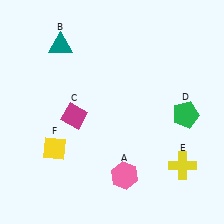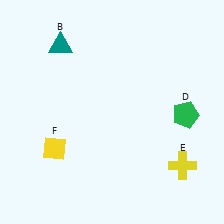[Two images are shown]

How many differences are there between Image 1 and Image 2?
There are 2 differences between the two images.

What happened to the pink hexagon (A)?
The pink hexagon (A) was removed in Image 2. It was in the bottom-right area of Image 1.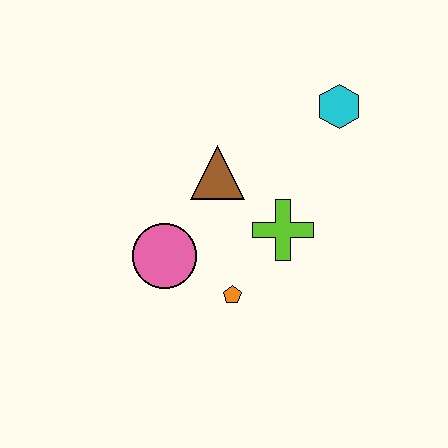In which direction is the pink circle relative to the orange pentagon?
The pink circle is to the left of the orange pentagon.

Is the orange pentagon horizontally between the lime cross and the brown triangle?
Yes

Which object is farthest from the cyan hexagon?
The pink circle is farthest from the cyan hexagon.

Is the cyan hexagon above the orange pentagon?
Yes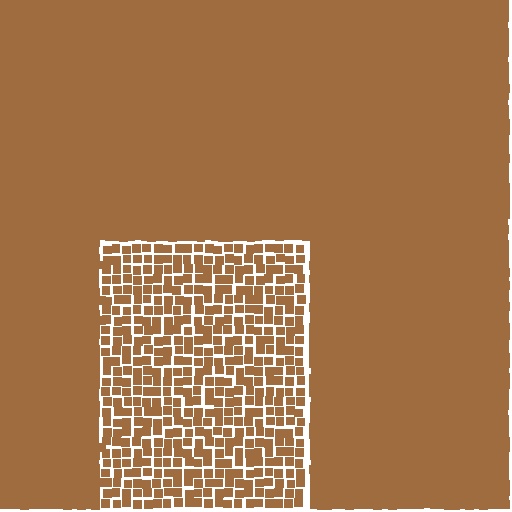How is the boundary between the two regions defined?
The boundary is defined by a change in element density (approximately 2.1x ratio). All elements are the same color, size, and shape.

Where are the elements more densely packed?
The elements are more densely packed outside the rectangle boundary.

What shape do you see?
I see a rectangle.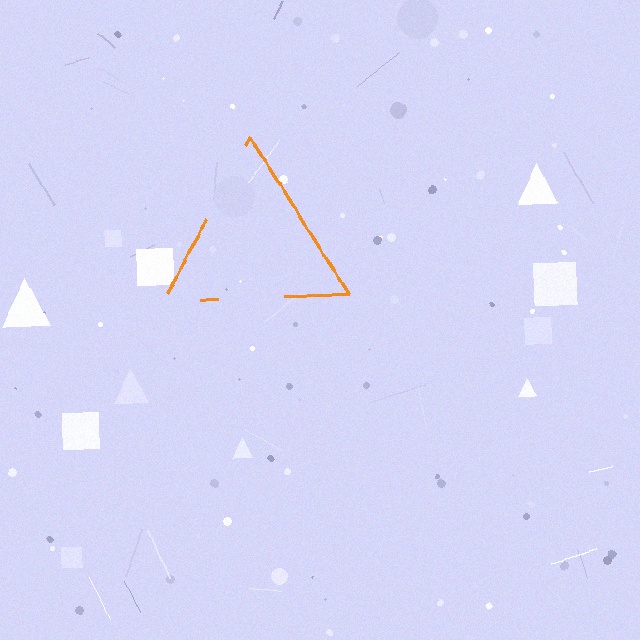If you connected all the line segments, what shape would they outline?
They would outline a triangle.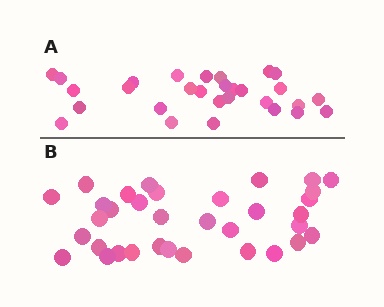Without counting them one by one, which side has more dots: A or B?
Region B (the bottom region) has more dots.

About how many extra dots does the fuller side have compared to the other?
Region B has about 5 more dots than region A.